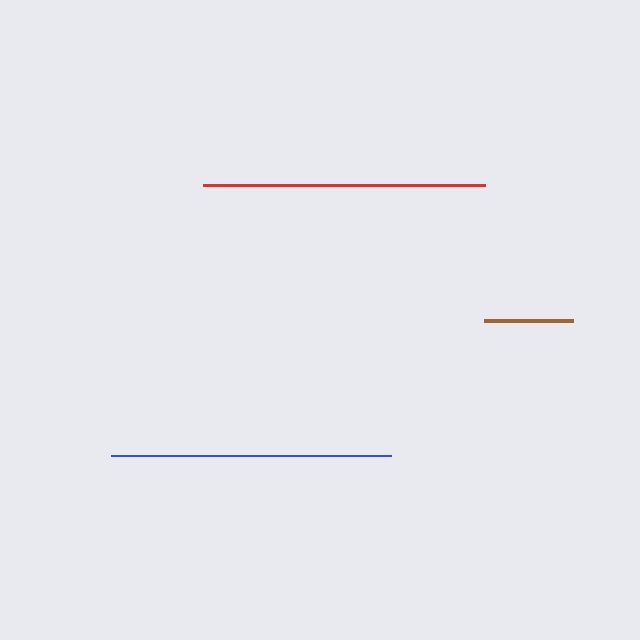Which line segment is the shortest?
The brown line is the shortest at approximately 89 pixels.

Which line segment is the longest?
The red line is the longest at approximately 281 pixels.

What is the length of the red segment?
The red segment is approximately 281 pixels long.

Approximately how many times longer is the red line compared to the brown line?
The red line is approximately 3.2 times the length of the brown line.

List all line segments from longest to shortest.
From longest to shortest: red, blue, brown.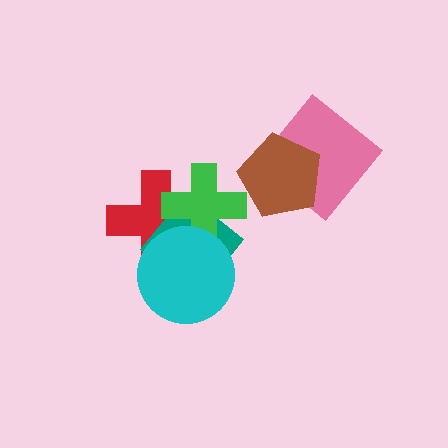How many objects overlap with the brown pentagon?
1 object overlaps with the brown pentagon.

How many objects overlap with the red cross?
3 objects overlap with the red cross.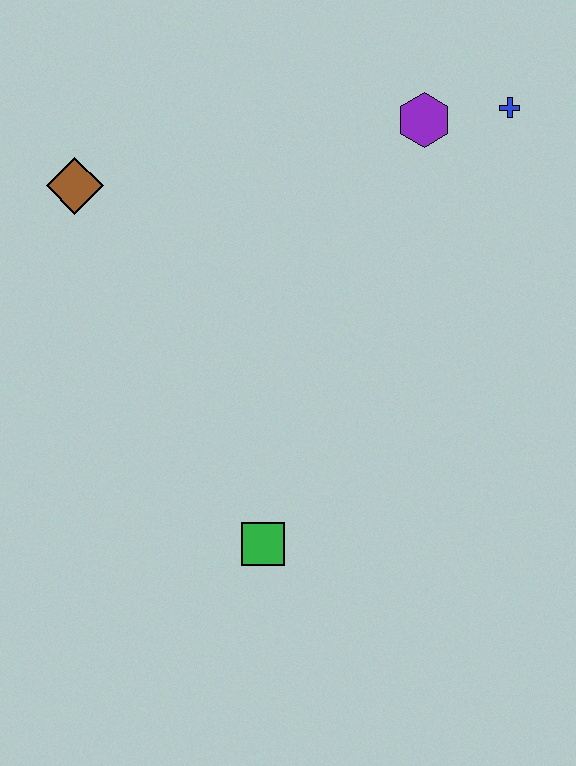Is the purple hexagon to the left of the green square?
No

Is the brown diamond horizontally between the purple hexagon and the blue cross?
No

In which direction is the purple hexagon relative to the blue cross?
The purple hexagon is to the left of the blue cross.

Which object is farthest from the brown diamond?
The blue cross is farthest from the brown diamond.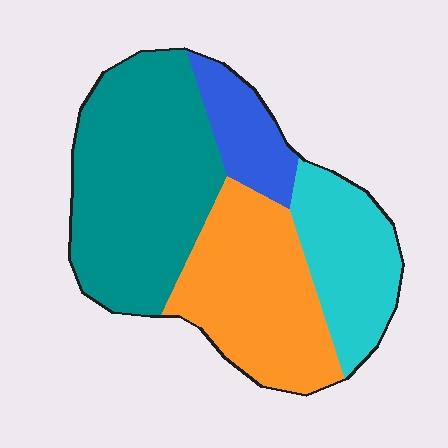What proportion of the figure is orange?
Orange covers about 30% of the figure.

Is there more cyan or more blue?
Cyan.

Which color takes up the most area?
Teal, at roughly 40%.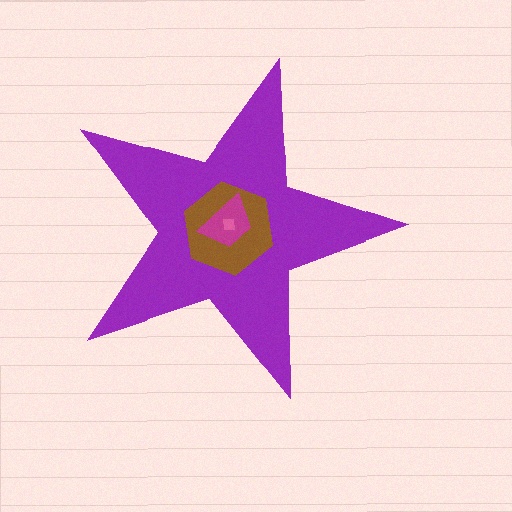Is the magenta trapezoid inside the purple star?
Yes.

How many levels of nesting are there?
4.